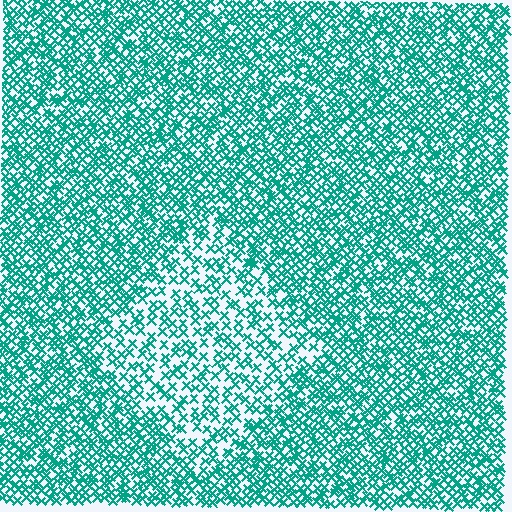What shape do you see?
I see a diamond.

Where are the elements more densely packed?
The elements are more densely packed outside the diamond boundary.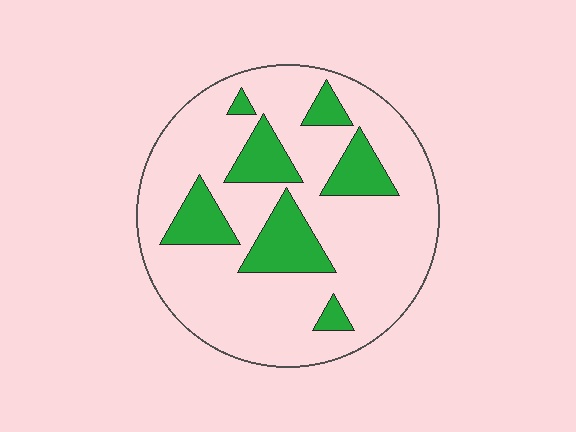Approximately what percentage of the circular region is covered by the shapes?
Approximately 20%.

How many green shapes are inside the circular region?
7.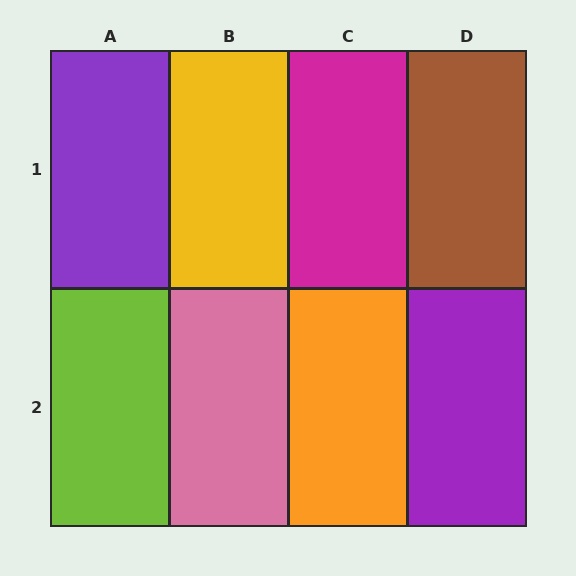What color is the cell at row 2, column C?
Orange.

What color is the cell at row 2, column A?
Lime.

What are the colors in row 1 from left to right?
Purple, yellow, magenta, brown.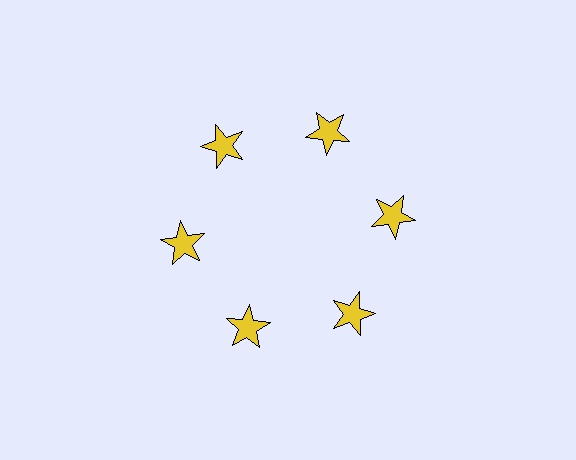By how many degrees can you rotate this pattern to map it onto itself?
The pattern maps onto itself every 60 degrees of rotation.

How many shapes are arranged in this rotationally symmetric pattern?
There are 6 shapes, arranged in 6 groups of 1.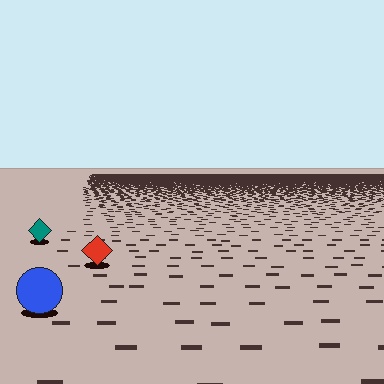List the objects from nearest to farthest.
From nearest to farthest: the blue circle, the red diamond, the teal diamond.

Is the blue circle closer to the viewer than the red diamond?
Yes. The blue circle is closer — you can tell from the texture gradient: the ground texture is coarser near it.